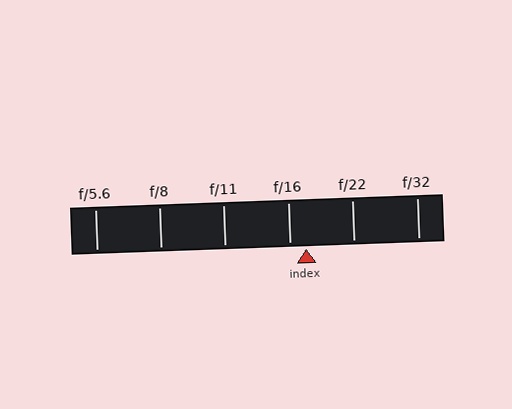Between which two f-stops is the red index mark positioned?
The index mark is between f/16 and f/22.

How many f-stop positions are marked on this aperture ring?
There are 6 f-stop positions marked.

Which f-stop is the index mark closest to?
The index mark is closest to f/16.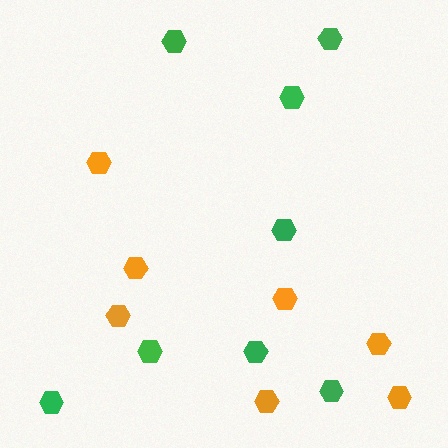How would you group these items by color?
There are 2 groups: one group of orange hexagons (7) and one group of green hexagons (8).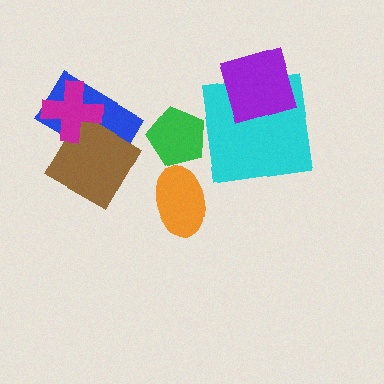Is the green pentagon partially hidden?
No, no other shape covers it.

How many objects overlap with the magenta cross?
2 objects overlap with the magenta cross.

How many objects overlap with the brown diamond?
2 objects overlap with the brown diamond.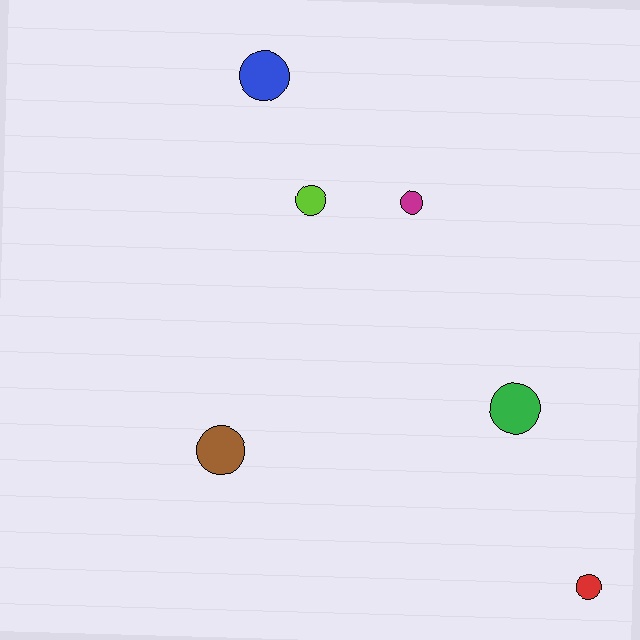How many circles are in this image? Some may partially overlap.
There are 6 circles.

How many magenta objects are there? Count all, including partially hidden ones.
There is 1 magenta object.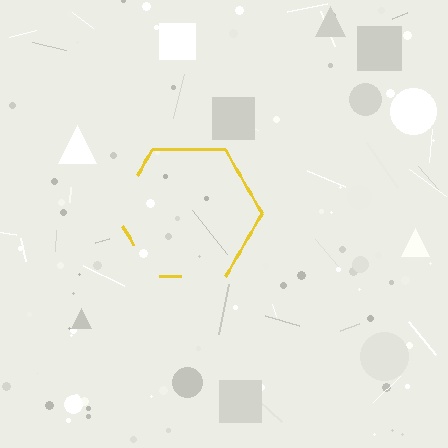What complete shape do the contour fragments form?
The contour fragments form a hexagon.